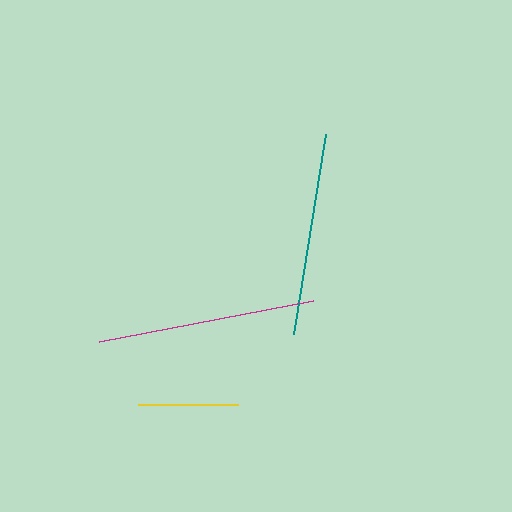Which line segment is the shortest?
The yellow line is the shortest at approximately 99 pixels.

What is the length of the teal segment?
The teal segment is approximately 202 pixels long.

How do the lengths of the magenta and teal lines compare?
The magenta and teal lines are approximately the same length.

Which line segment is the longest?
The magenta line is the longest at approximately 217 pixels.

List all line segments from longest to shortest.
From longest to shortest: magenta, teal, yellow.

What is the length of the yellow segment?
The yellow segment is approximately 99 pixels long.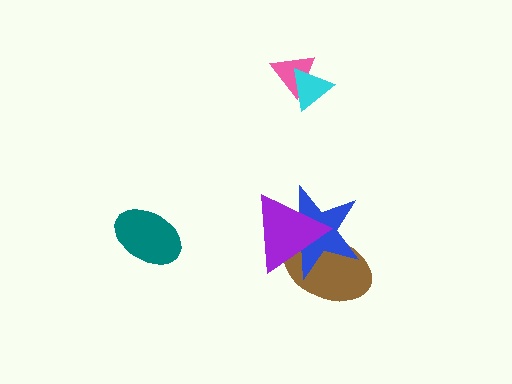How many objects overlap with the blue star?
2 objects overlap with the blue star.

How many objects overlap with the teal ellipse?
0 objects overlap with the teal ellipse.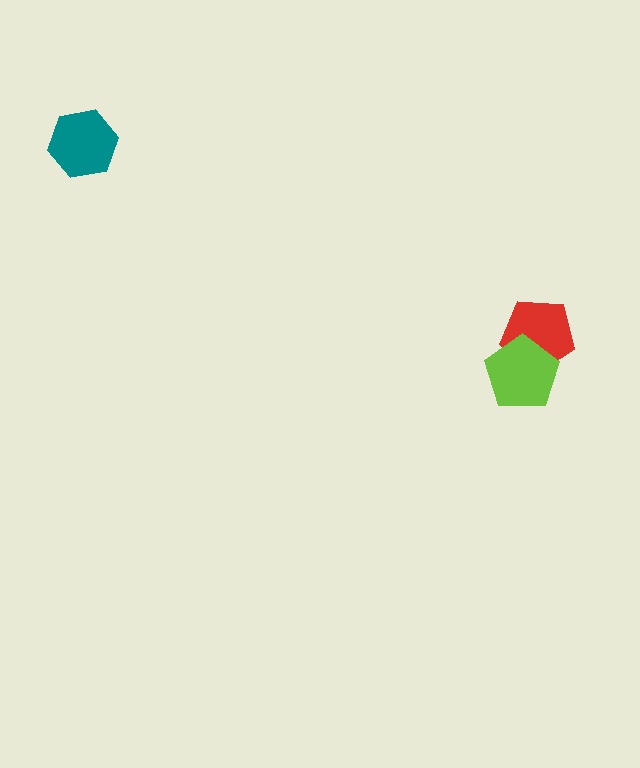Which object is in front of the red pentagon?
The lime pentagon is in front of the red pentagon.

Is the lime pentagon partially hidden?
No, no other shape covers it.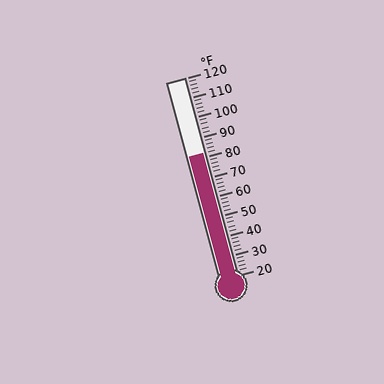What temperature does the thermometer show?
The thermometer shows approximately 82°F.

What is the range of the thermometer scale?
The thermometer scale ranges from 20°F to 120°F.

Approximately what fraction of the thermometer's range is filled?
The thermometer is filled to approximately 60% of its range.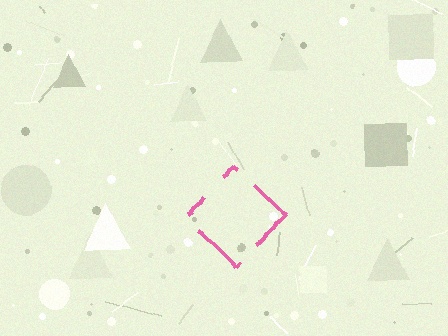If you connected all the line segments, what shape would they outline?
They would outline a diamond.